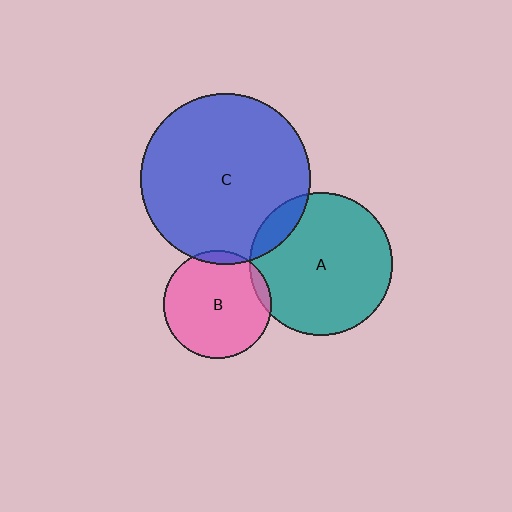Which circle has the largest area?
Circle C (blue).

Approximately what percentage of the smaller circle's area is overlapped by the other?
Approximately 5%.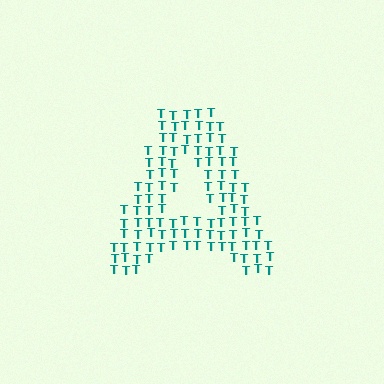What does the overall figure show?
The overall figure shows the letter A.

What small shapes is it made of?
It is made of small letter T's.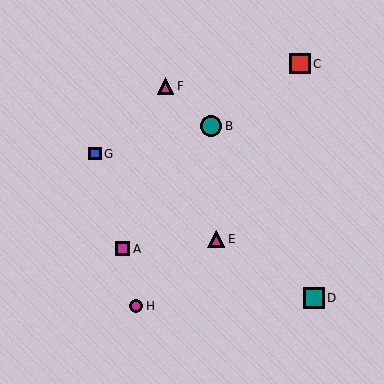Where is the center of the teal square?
The center of the teal square is at (314, 298).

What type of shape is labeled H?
Shape H is a magenta circle.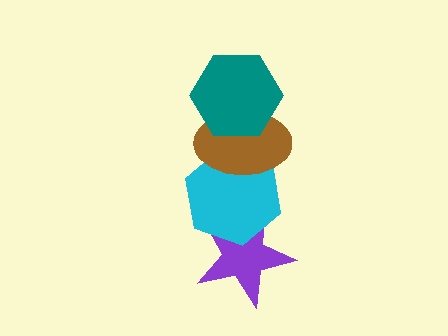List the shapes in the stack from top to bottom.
From top to bottom: the teal hexagon, the brown ellipse, the cyan hexagon, the purple star.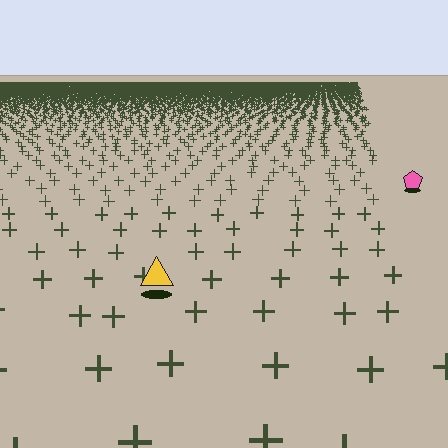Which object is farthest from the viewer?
The pink pentagon is farthest from the viewer. It appears smaller and the ground texture around it is denser.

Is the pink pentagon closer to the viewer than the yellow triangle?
No. The yellow triangle is closer — you can tell from the texture gradient: the ground texture is coarser near it.